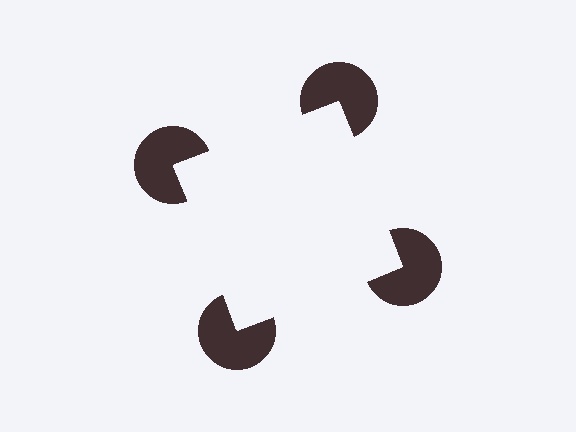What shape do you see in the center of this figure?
An illusory square — its edges are inferred from the aligned wedge cuts in the pac-man discs, not physically drawn.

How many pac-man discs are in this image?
There are 4 — one at each vertex of the illusory square.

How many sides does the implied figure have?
4 sides.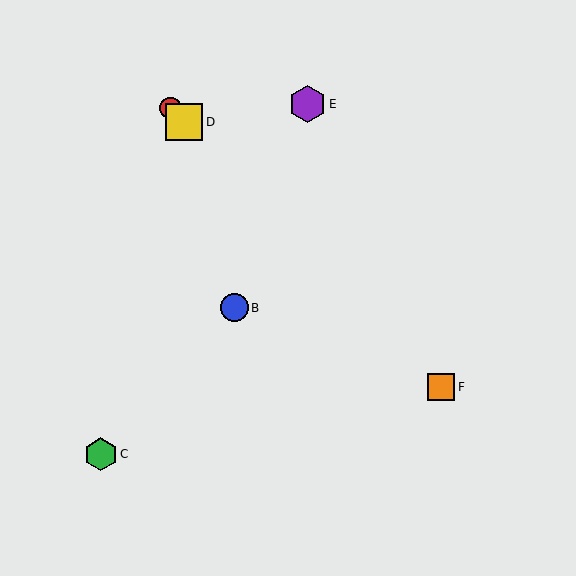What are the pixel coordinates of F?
Object F is at (441, 387).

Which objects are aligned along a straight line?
Objects A, D, F are aligned along a straight line.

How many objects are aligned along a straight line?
3 objects (A, D, F) are aligned along a straight line.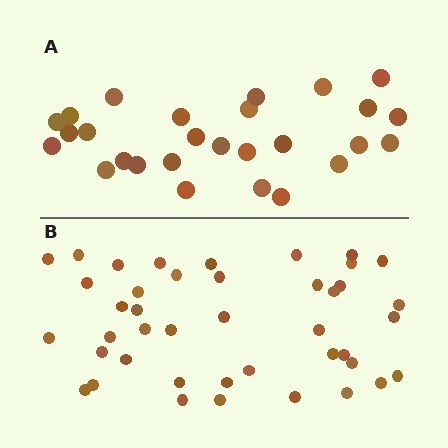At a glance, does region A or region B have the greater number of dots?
Region B (the bottom region) has more dots.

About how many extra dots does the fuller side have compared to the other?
Region B has approximately 15 more dots than region A.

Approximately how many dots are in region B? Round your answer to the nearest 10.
About 40 dots. (The exact count is 42, which rounds to 40.)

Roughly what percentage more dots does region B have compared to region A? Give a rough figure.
About 55% more.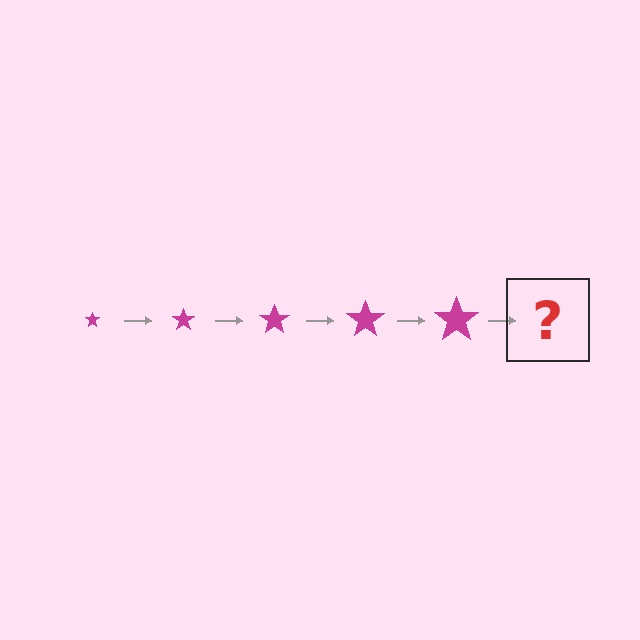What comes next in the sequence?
The next element should be a magenta star, larger than the previous one.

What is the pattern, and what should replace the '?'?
The pattern is that the star gets progressively larger each step. The '?' should be a magenta star, larger than the previous one.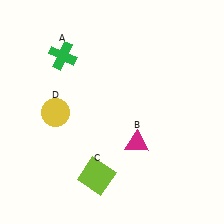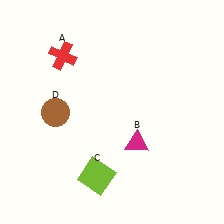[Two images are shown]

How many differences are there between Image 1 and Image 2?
There are 2 differences between the two images.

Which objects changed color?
A changed from green to red. D changed from yellow to brown.